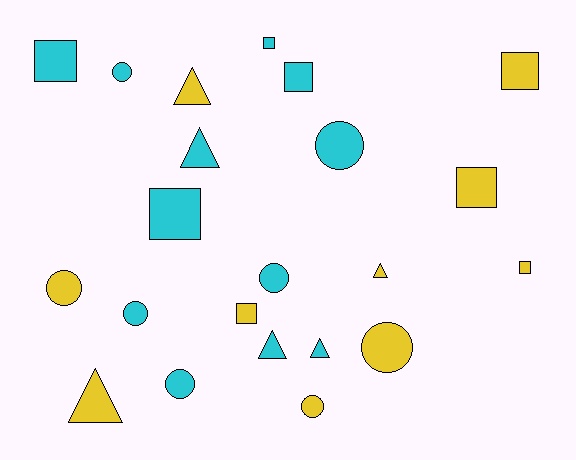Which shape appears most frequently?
Square, with 8 objects.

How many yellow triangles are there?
There are 3 yellow triangles.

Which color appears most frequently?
Cyan, with 12 objects.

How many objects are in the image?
There are 22 objects.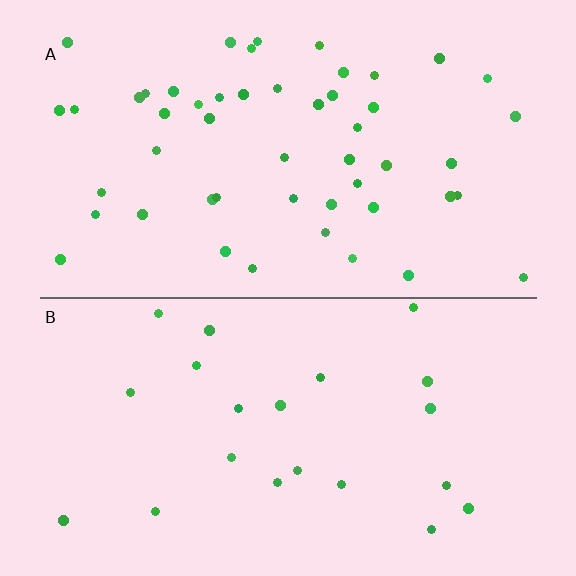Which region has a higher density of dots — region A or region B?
A (the top).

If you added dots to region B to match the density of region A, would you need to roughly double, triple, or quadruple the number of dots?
Approximately double.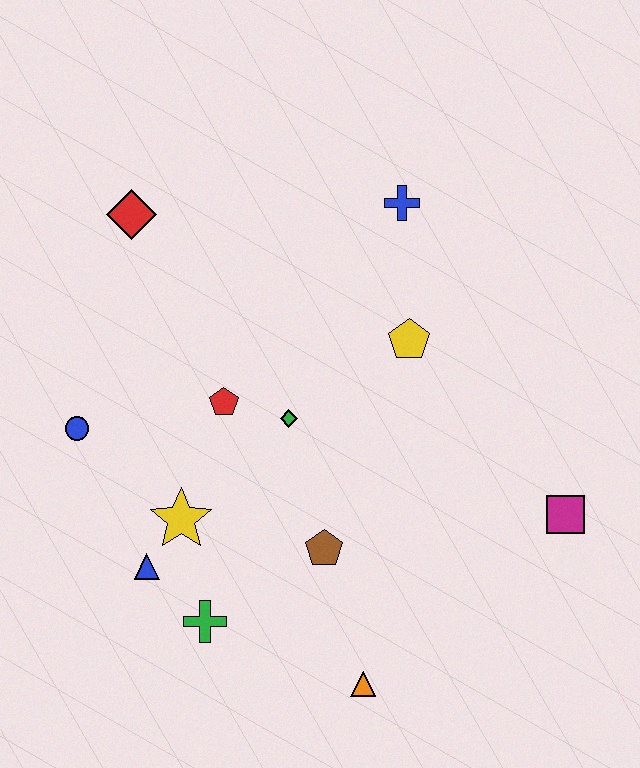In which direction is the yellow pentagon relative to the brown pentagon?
The yellow pentagon is above the brown pentagon.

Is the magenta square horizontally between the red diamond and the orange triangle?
No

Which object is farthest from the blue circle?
The magenta square is farthest from the blue circle.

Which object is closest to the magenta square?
The yellow pentagon is closest to the magenta square.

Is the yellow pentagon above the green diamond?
Yes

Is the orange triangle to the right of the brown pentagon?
Yes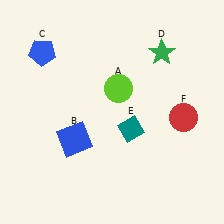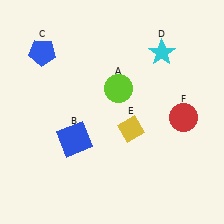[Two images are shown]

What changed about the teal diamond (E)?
In Image 1, E is teal. In Image 2, it changed to yellow.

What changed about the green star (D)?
In Image 1, D is green. In Image 2, it changed to cyan.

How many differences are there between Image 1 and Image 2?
There are 2 differences between the two images.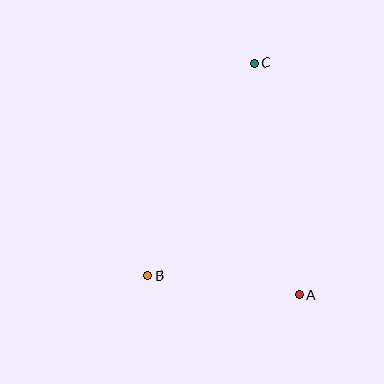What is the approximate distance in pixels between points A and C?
The distance between A and C is approximately 236 pixels.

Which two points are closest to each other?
Points A and B are closest to each other.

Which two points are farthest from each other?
Points B and C are farthest from each other.